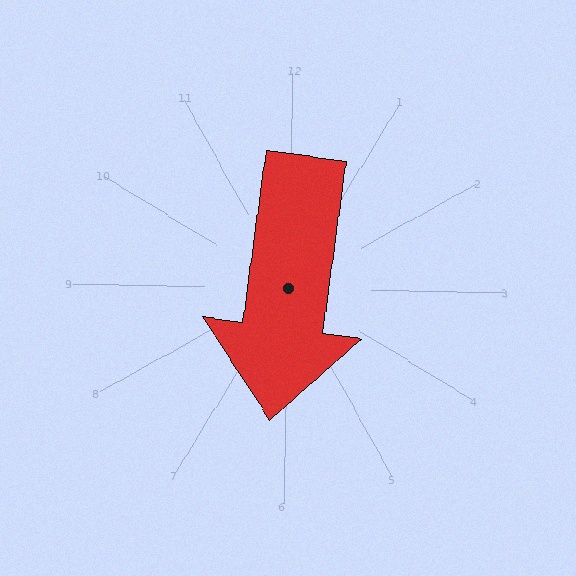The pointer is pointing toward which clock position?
Roughly 6 o'clock.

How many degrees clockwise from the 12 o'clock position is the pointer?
Approximately 187 degrees.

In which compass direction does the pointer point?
South.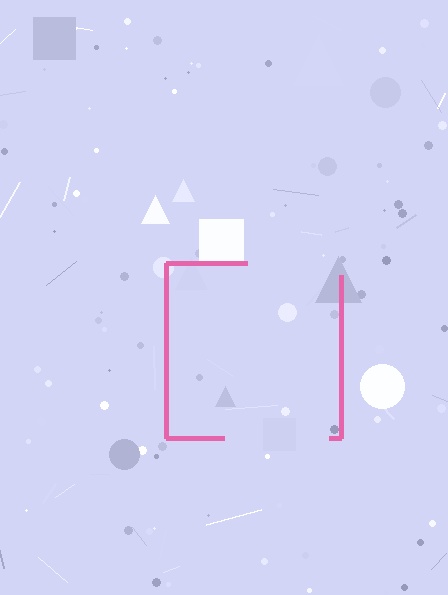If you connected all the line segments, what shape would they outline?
They would outline a square.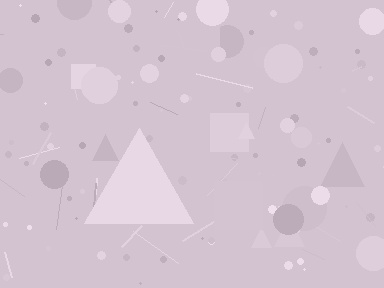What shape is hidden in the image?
A triangle is hidden in the image.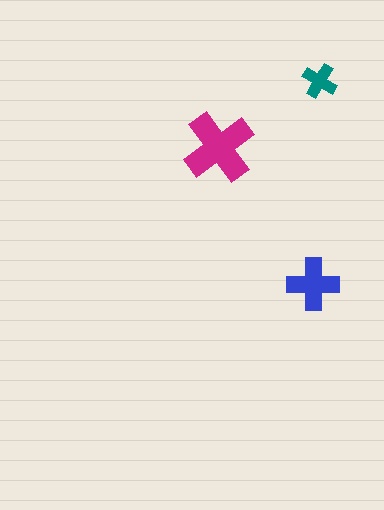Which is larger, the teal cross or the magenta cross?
The magenta one.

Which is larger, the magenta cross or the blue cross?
The magenta one.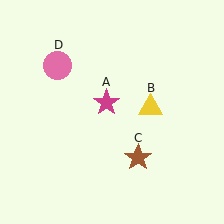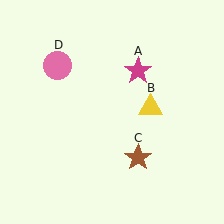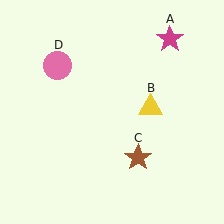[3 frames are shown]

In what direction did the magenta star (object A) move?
The magenta star (object A) moved up and to the right.